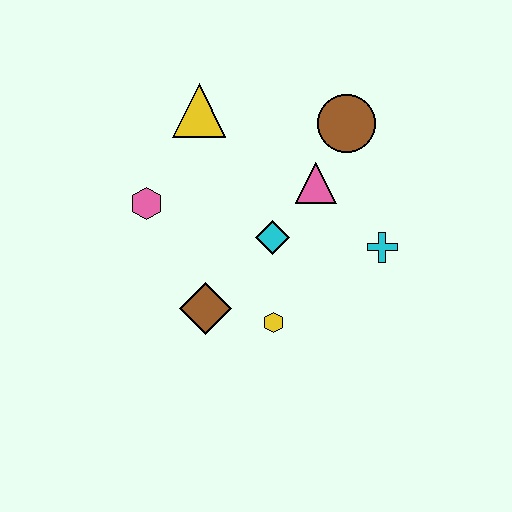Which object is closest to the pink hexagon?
The yellow triangle is closest to the pink hexagon.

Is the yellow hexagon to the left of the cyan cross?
Yes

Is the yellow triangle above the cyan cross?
Yes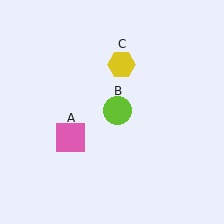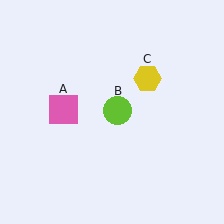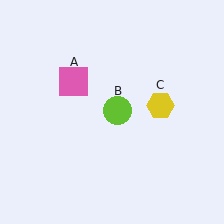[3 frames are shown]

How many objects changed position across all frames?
2 objects changed position: pink square (object A), yellow hexagon (object C).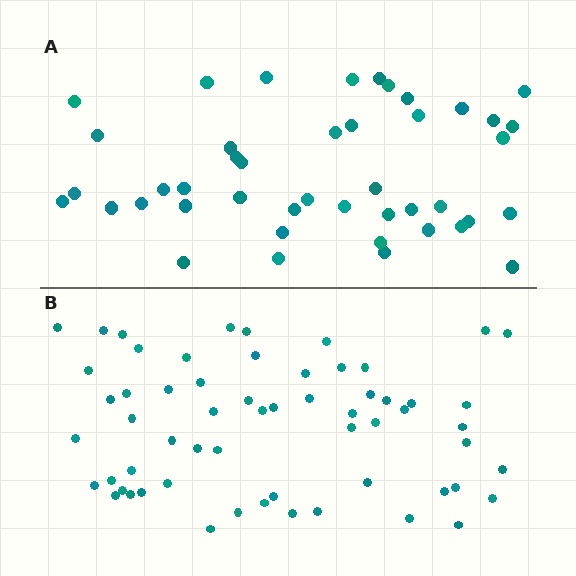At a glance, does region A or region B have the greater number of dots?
Region B (the bottom region) has more dots.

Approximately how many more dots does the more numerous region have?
Region B has approximately 15 more dots than region A.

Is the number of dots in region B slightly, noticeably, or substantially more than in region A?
Region B has noticeably more, but not dramatically so. The ratio is roughly 1.4 to 1.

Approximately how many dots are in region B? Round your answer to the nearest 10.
About 60 dots.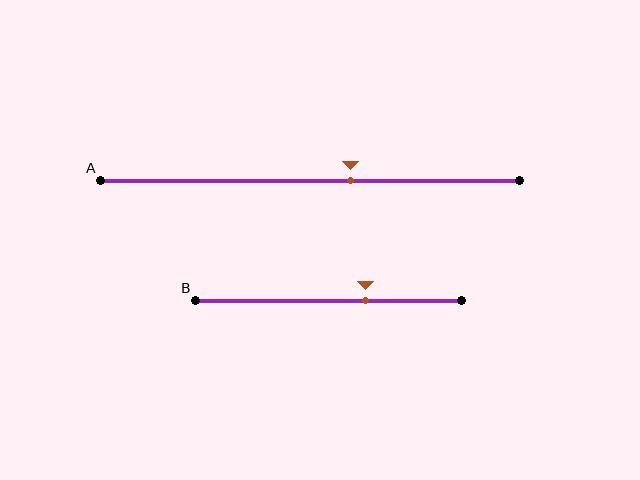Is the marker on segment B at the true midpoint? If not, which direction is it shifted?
No, the marker on segment B is shifted to the right by about 14% of the segment length.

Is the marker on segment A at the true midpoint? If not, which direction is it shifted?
No, the marker on segment A is shifted to the right by about 10% of the segment length.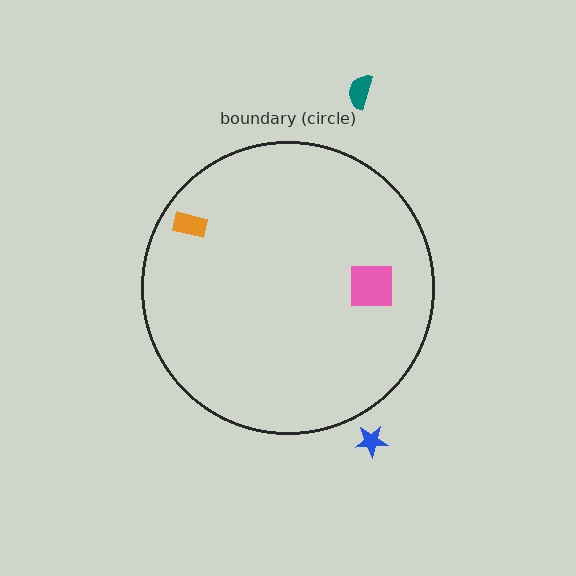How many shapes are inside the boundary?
2 inside, 2 outside.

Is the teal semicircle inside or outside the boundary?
Outside.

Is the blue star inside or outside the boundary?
Outside.